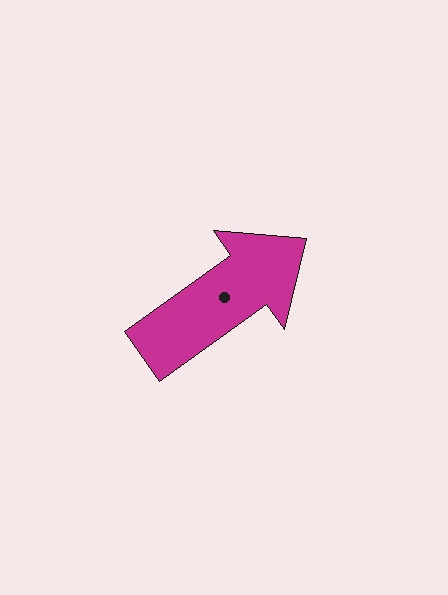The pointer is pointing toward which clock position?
Roughly 2 o'clock.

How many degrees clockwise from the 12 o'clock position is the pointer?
Approximately 54 degrees.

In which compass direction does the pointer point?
Northeast.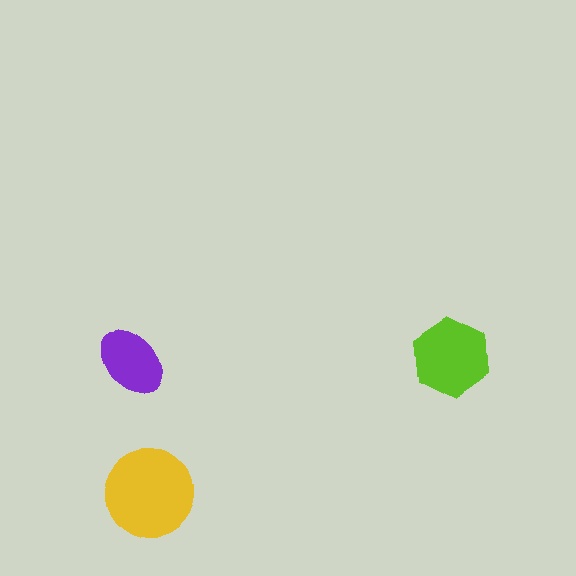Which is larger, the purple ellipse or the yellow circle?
The yellow circle.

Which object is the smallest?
The purple ellipse.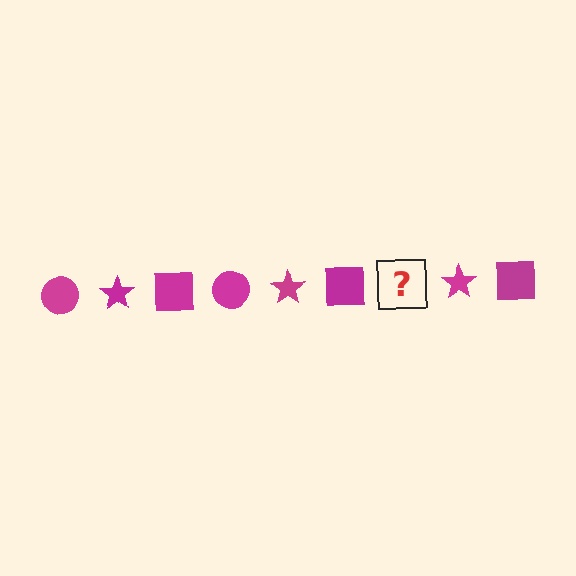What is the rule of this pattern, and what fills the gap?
The rule is that the pattern cycles through circle, star, square shapes in magenta. The gap should be filled with a magenta circle.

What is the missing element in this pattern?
The missing element is a magenta circle.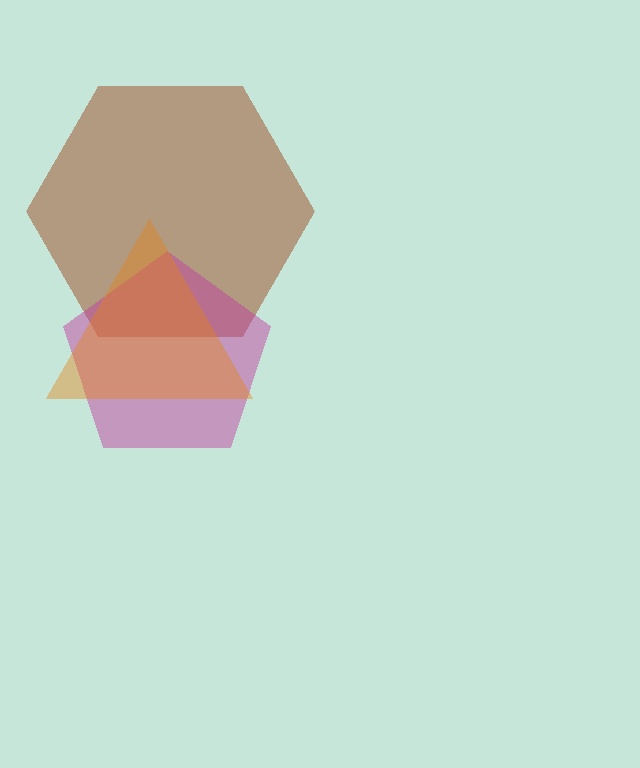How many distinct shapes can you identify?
There are 3 distinct shapes: a brown hexagon, a magenta pentagon, an orange triangle.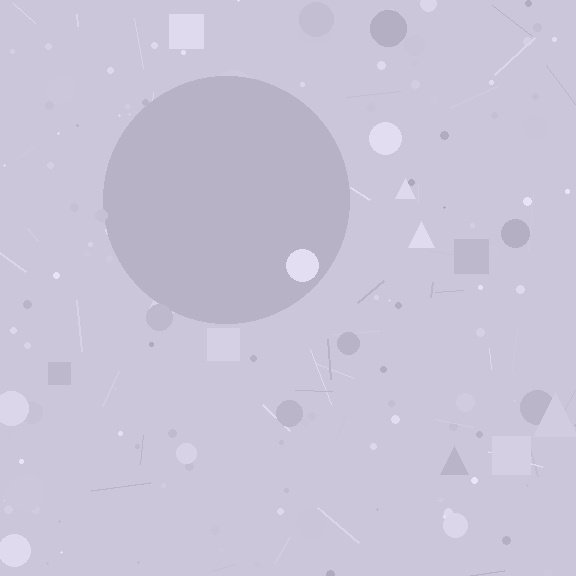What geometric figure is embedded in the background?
A circle is embedded in the background.